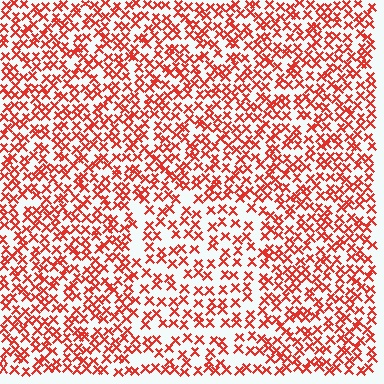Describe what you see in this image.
The image contains small red elements arranged at two different densities. A rectangle-shaped region is visible where the elements are less densely packed than the surrounding area.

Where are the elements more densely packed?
The elements are more densely packed outside the rectangle boundary.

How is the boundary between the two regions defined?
The boundary is defined by a change in element density (approximately 1.6x ratio). All elements are the same color, size, and shape.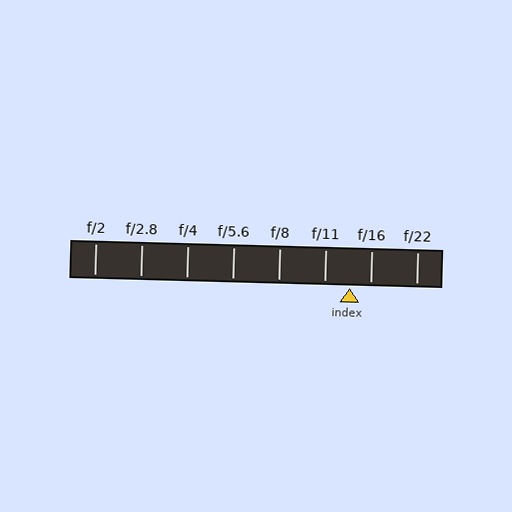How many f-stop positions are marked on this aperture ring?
There are 8 f-stop positions marked.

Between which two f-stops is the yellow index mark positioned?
The index mark is between f/11 and f/16.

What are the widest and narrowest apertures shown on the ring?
The widest aperture shown is f/2 and the narrowest is f/22.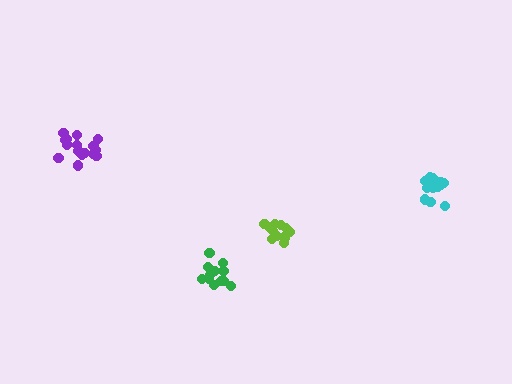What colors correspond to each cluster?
The clusters are colored: lime, cyan, purple, green.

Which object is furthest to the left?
The purple cluster is leftmost.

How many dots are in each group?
Group 1: 13 dots, Group 2: 17 dots, Group 3: 16 dots, Group 4: 13 dots (59 total).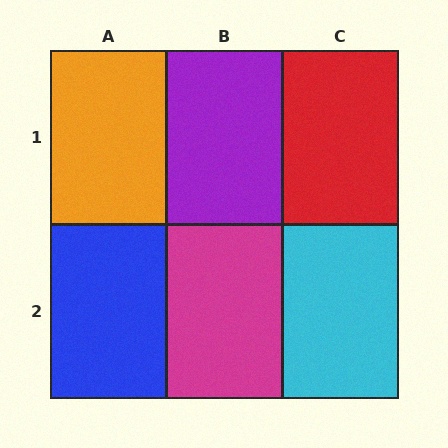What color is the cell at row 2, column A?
Blue.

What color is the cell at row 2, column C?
Cyan.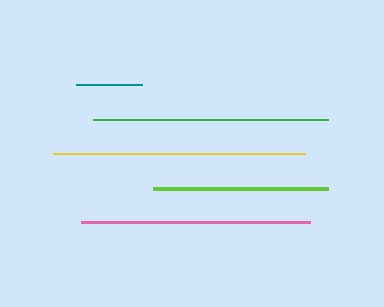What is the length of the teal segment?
The teal segment is approximately 65 pixels long.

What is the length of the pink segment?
The pink segment is approximately 229 pixels long.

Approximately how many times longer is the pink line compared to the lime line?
The pink line is approximately 1.3 times the length of the lime line.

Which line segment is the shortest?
The teal line is the shortest at approximately 65 pixels.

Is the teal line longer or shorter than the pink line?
The pink line is longer than the teal line.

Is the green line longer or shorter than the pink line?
The green line is longer than the pink line.